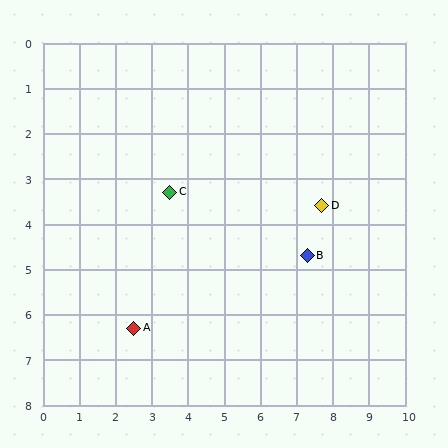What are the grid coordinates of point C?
Point C is at approximately (3.5, 3.3).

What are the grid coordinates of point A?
Point A is at approximately (2.5, 6.3).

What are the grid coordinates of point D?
Point D is at approximately (7.7, 3.6).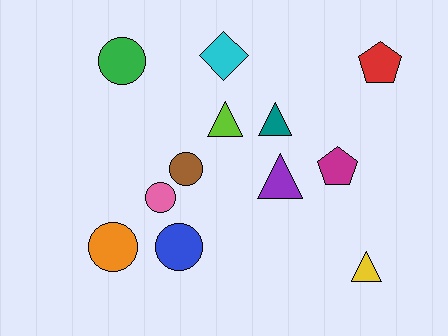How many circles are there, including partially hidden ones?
There are 5 circles.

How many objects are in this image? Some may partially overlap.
There are 12 objects.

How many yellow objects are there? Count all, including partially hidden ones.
There is 1 yellow object.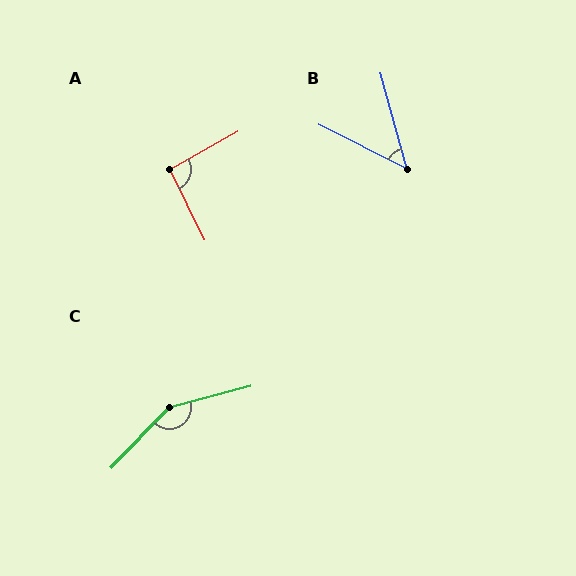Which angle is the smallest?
B, at approximately 48 degrees.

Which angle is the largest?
C, at approximately 148 degrees.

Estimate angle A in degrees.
Approximately 93 degrees.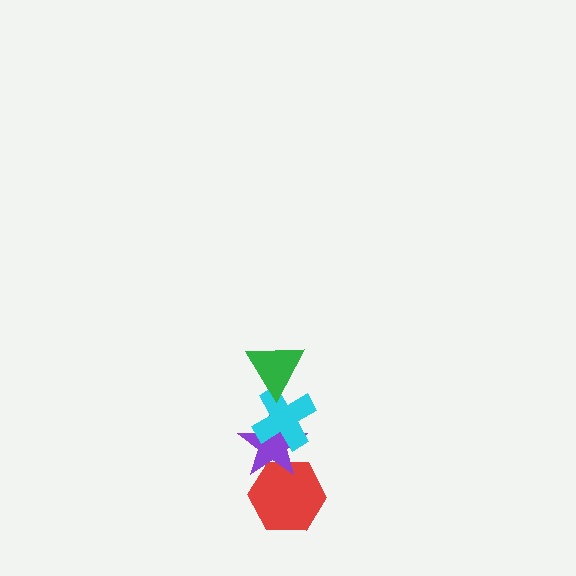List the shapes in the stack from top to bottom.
From top to bottom: the green triangle, the cyan cross, the purple star, the red hexagon.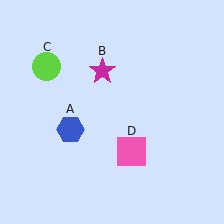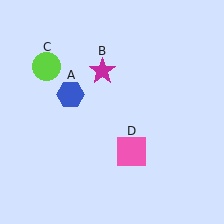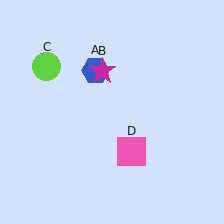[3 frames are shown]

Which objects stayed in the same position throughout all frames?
Magenta star (object B) and lime circle (object C) and pink square (object D) remained stationary.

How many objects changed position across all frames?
1 object changed position: blue hexagon (object A).